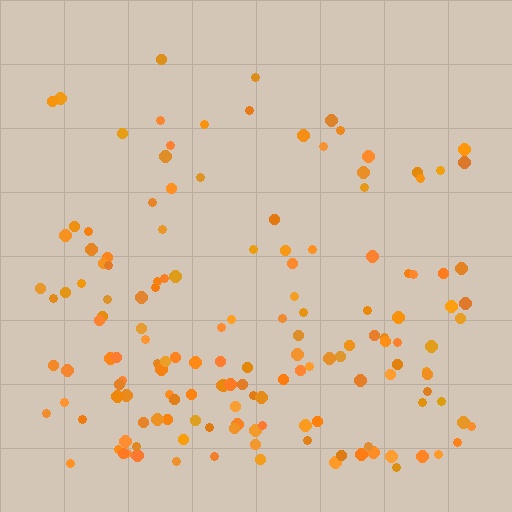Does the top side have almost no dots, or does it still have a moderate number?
Still a moderate number, just noticeably fewer than the bottom.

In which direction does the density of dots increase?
From top to bottom, with the bottom side densest.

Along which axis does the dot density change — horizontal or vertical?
Vertical.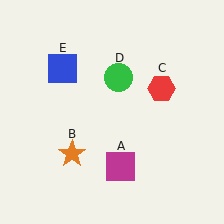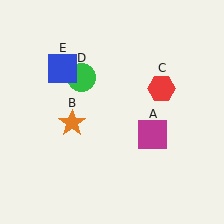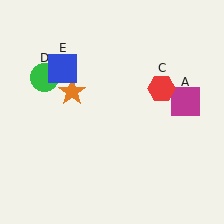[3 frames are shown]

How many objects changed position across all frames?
3 objects changed position: magenta square (object A), orange star (object B), green circle (object D).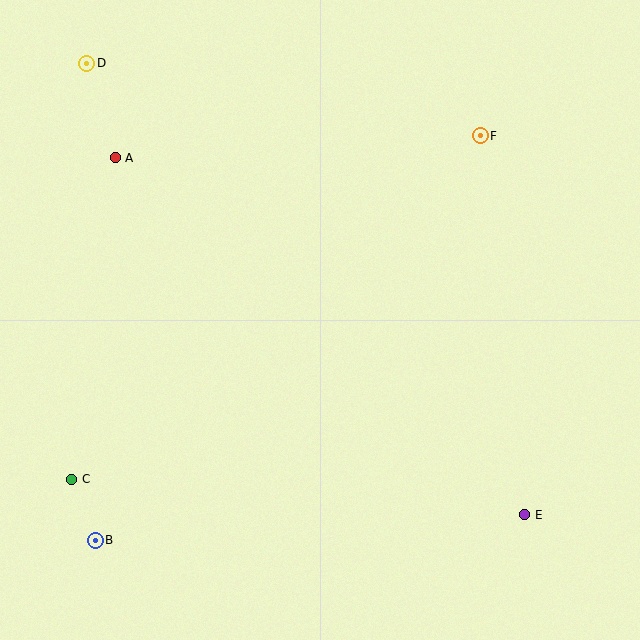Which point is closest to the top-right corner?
Point F is closest to the top-right corner.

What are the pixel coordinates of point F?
Point F is at (480, 136).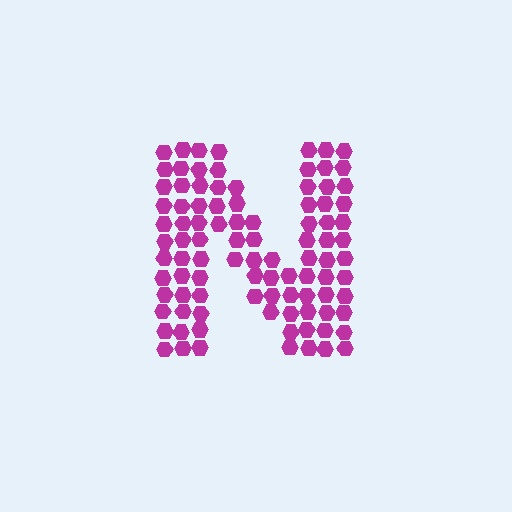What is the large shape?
The large shape is the letter N.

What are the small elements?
The small elements are hexagons.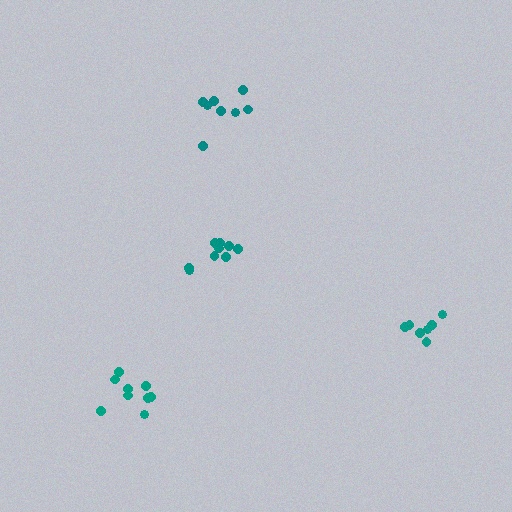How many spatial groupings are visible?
There are 4 spatial groupings.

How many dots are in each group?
Group 1: 9 dots, Group 2: 9 dots, Group 3: 7 dots, Group 4: 8 dots (33 total).